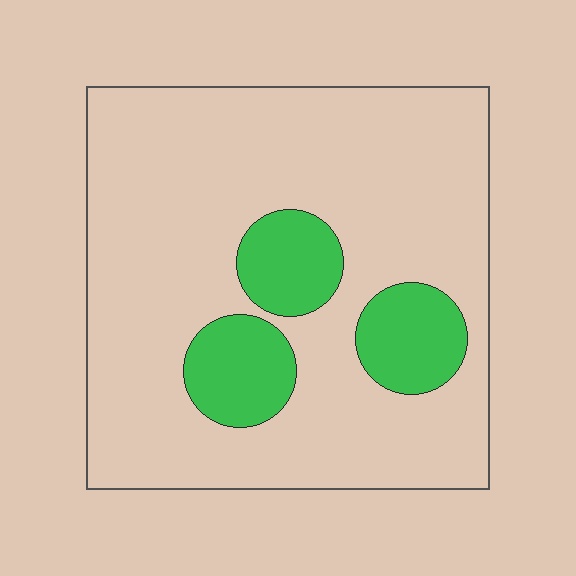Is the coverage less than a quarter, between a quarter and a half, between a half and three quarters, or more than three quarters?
Less than a quarter.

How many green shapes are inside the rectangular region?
3.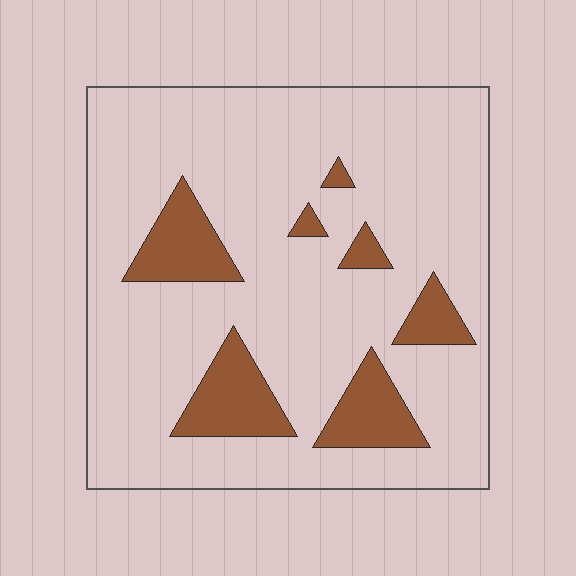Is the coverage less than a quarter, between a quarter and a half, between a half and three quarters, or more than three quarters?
Less than a quarter.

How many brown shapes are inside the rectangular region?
7.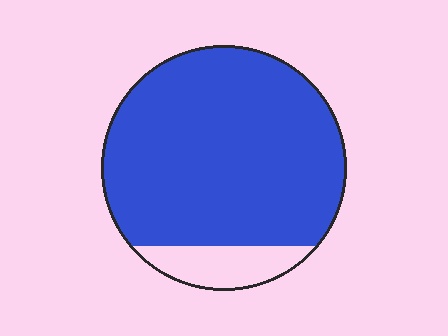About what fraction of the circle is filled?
About seven eighths (7/8).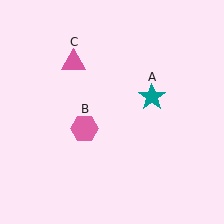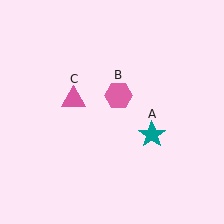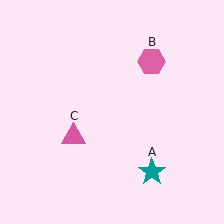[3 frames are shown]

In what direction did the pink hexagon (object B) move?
The pink hexagon (object B) moved up and to the right.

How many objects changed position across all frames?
3 objects changed position: teal star (object A), pink hexagon (object B), pink triangle (object C).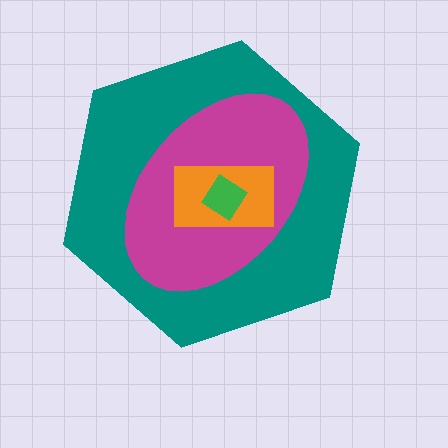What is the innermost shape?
The green diamond.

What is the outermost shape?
The teal hexagon.